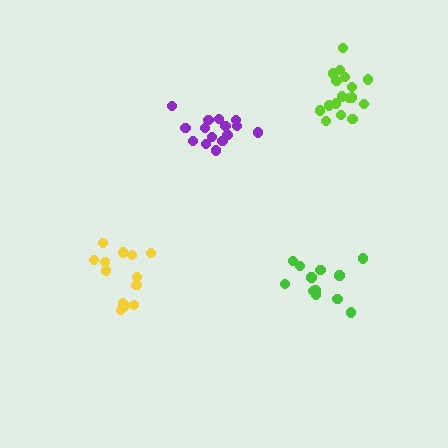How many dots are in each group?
Group 1: 17 dots, Group 2: 12 dots, Group 3: 15 dots, Group 4: 13 dots (57 total).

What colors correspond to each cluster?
The clusters are colored: lime, green, purple, yellow.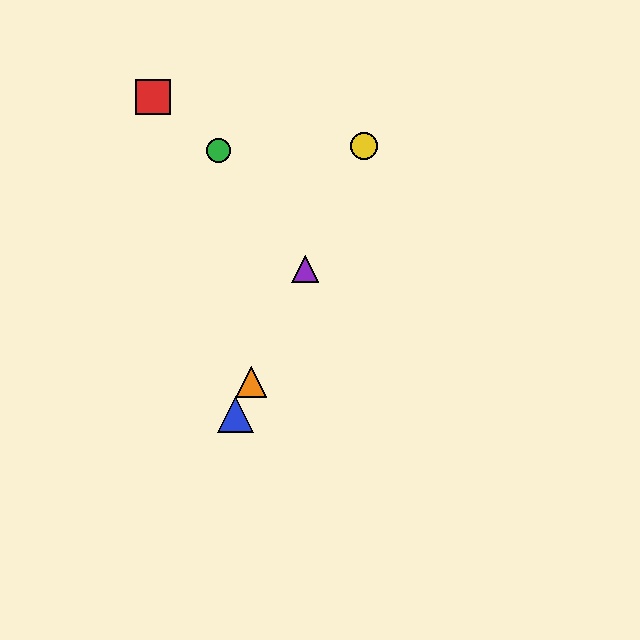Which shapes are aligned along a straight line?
The blue triangle, the yellow circle, the purple triangle, the orange triangle are aligned along a straight line.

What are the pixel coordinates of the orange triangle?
The orange triangle is at (251, 382).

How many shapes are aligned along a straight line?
4 shapes (the blue triangle, the yellow circle, the purple triangle, the orange triangle) are aligned along a straight line.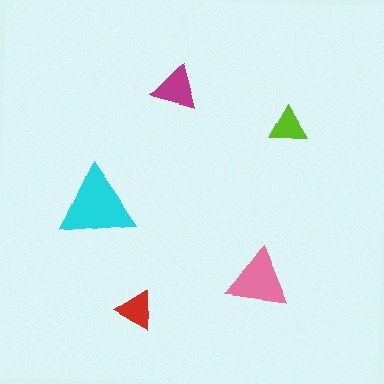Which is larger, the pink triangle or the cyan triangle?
The cyan one.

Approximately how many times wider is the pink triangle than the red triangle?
About 1.5 times wider.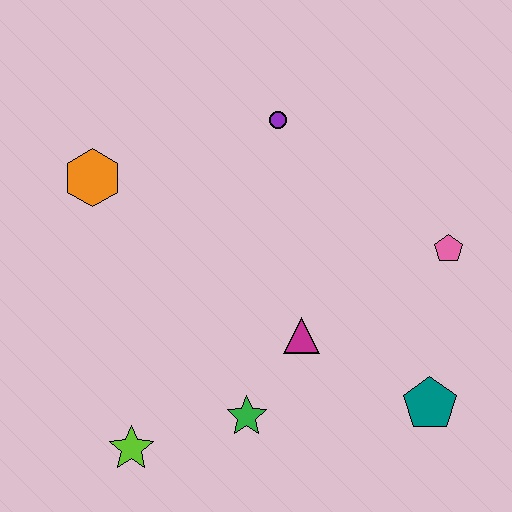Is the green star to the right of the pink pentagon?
No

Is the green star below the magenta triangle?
Yes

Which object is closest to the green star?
The magenta triangle is closest to the green star.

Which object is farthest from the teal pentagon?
The orange hexagon is farthest from the teal pentagon.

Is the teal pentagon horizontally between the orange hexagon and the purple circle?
No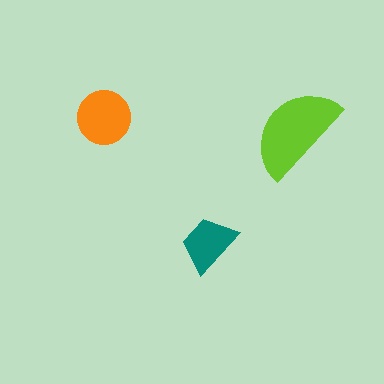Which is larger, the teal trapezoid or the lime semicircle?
The lime semicircle.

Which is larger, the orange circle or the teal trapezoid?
The orange circle.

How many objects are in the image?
There are 3 objects in the image.